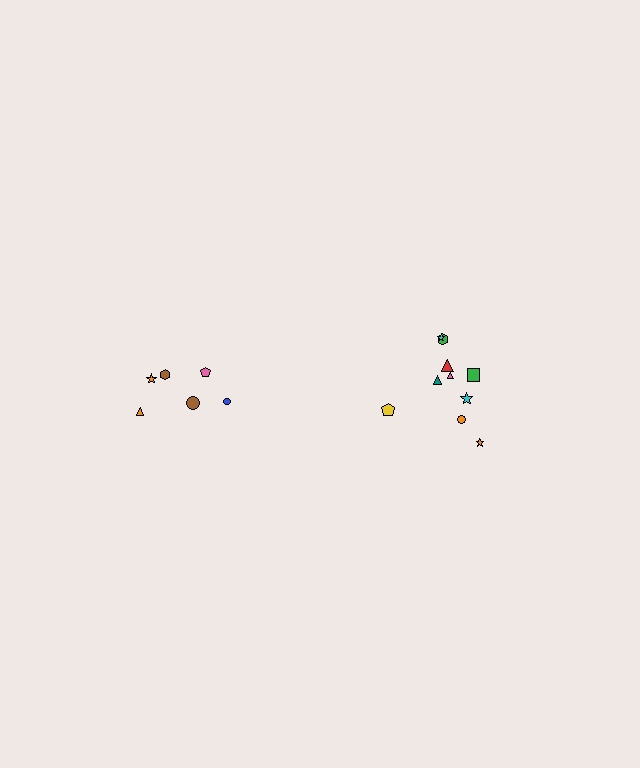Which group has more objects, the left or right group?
The right group.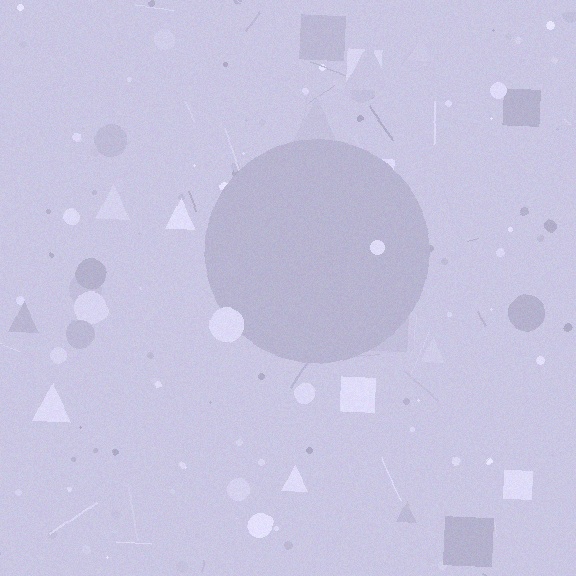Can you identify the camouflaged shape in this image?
The camouflaged shape is a circle.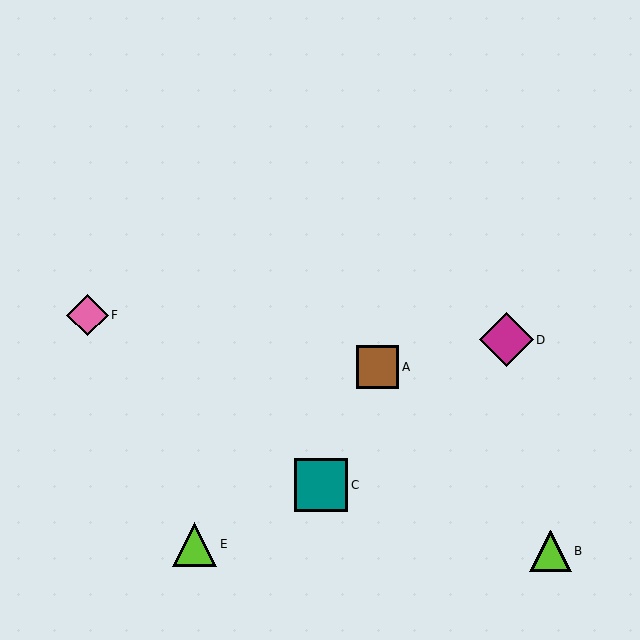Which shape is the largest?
The magenta diamond (labeled D) is the largest.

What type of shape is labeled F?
Shape F is a pink diamond.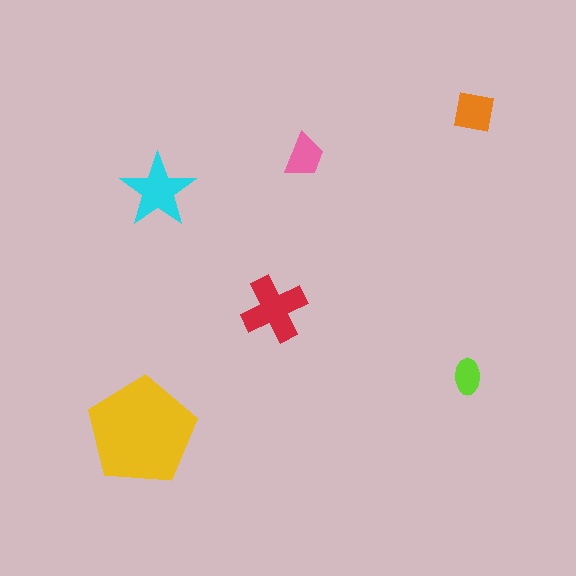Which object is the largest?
The yellow pentagon.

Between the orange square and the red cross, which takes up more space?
The red cross.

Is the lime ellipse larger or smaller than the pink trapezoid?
Smaller.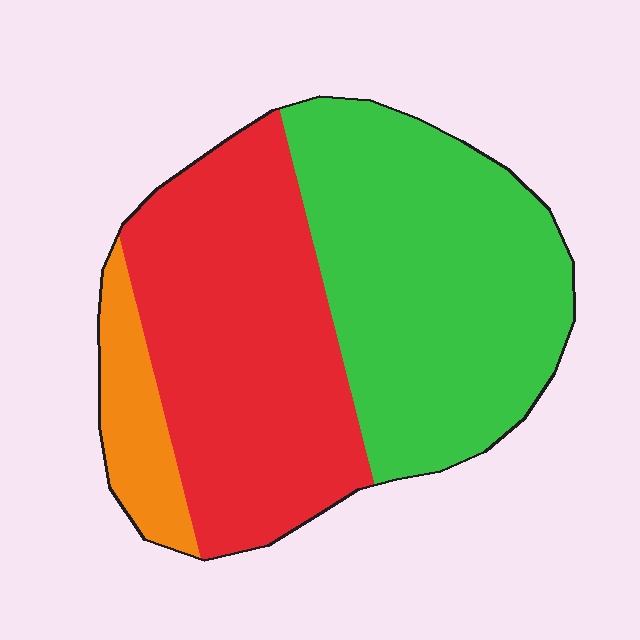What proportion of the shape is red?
Red takes up between a quarter and a half of the shape.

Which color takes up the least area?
Orange, at roughly 10%.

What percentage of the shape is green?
Green covers 47% of the shape.